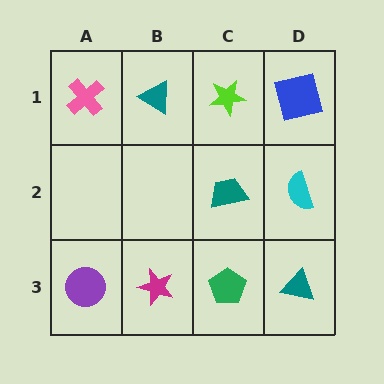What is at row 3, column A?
A purple circle.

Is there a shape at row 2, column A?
No, that cell is empty.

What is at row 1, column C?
A lime star.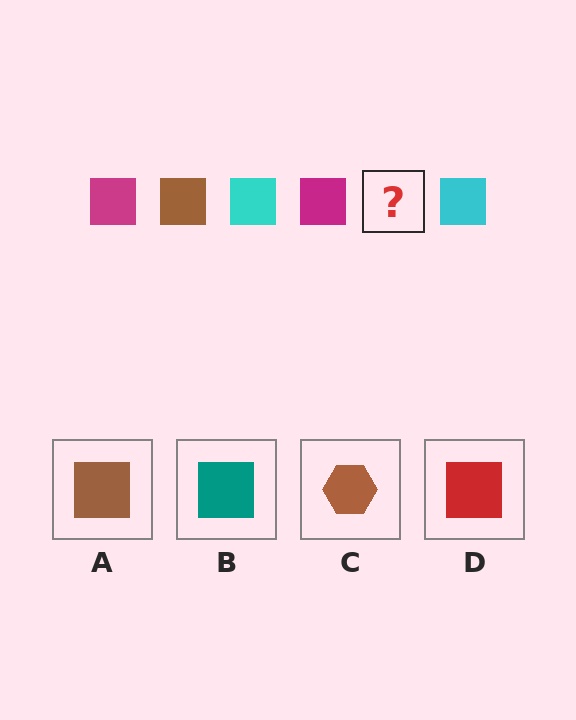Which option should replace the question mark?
Option A.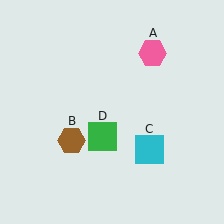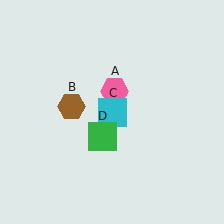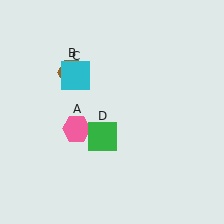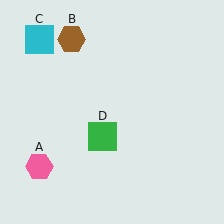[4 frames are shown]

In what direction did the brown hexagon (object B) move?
The brown hexagon (object B) moved up.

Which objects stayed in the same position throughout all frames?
Green square (object D) remained stationary.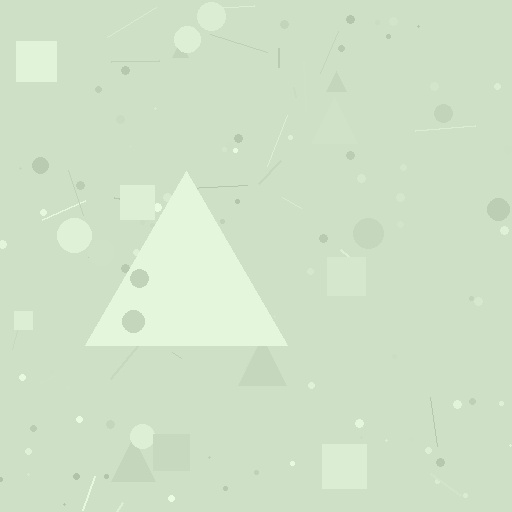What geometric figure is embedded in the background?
A triangle is embedded in the background.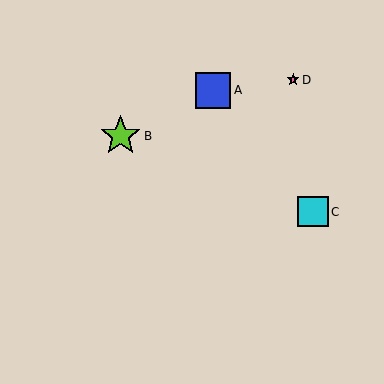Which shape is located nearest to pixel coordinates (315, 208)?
The cyan square (labeled C) at (313, 212) is nearest to that location.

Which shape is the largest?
The lime star (labeled B) is the largest.